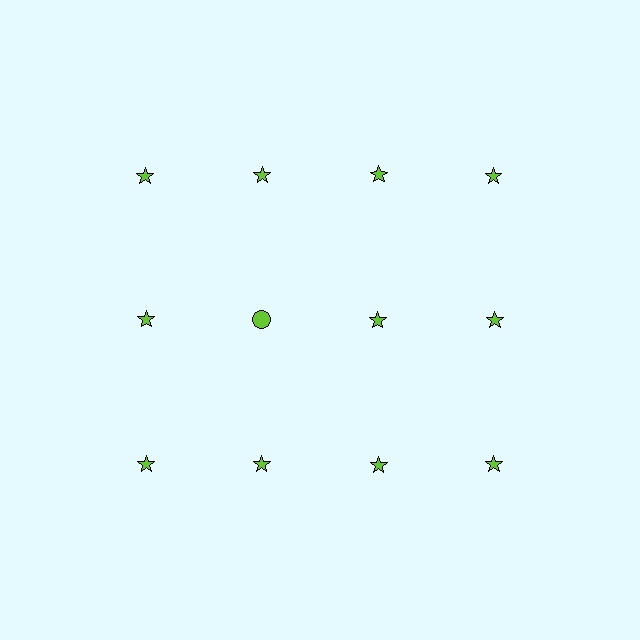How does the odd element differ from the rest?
It has a different shape: circle instead of star.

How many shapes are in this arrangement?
There are 12 shapes arranged in a grid pattern.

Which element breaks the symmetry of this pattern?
The lime circle in the second row, second from left column breaks the symmetry. All other shapes are lime stars.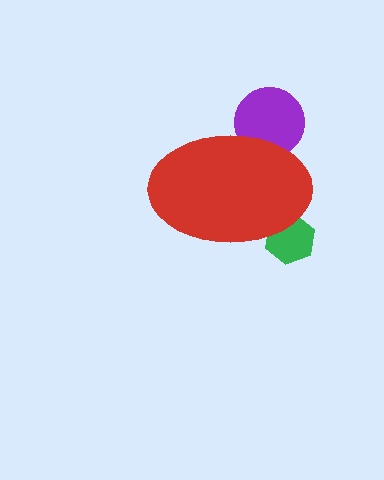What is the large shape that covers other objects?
A red ellipse.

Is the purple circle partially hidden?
Yes, the purple circle is partially hidden behind the red ellipse.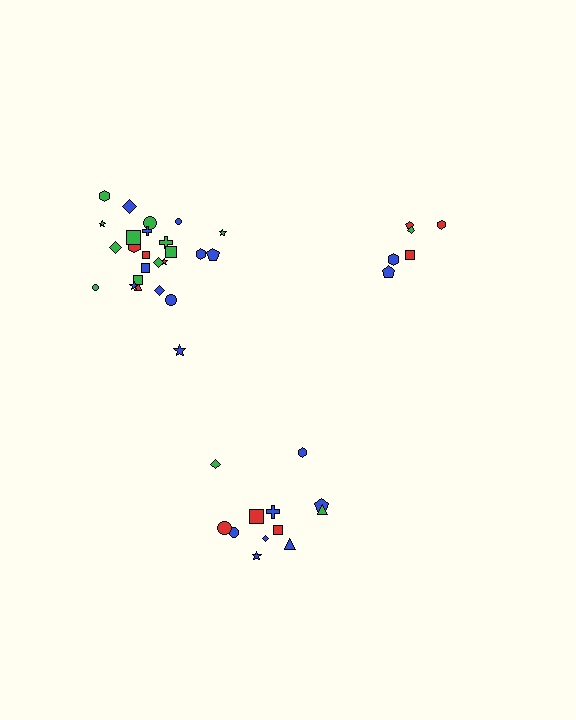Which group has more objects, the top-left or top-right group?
The top-left group.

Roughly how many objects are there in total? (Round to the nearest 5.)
Roughly 45 objects in total.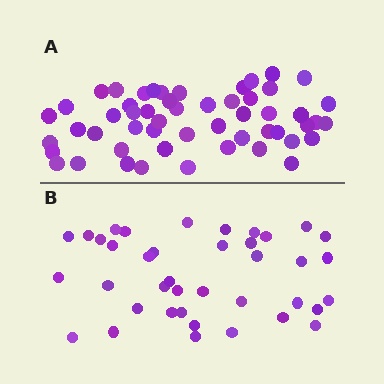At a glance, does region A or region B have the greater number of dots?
Region A (the top region) has more dots.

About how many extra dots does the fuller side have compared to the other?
Region A has approximately 15 more dots than region B.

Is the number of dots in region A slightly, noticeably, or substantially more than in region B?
Region A has noticeably more, but not dramatically so. The ratio is roughly 1.4 to 1.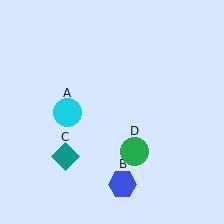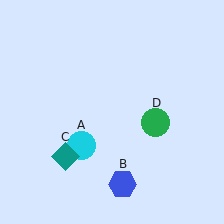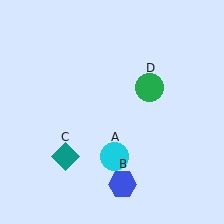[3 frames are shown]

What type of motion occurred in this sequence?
The cyan circle (object A), green circle (object D) rotated counterclockwise around the center of the scene.